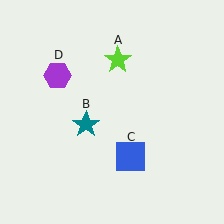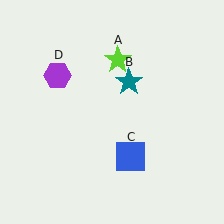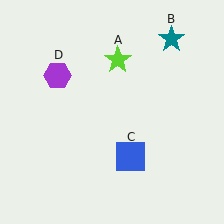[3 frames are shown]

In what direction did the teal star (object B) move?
The teal star (object B) moved up and to the right.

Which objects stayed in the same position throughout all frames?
Lime star (object A) and blue square (object C) and purple hexagon (object D) remained stationary.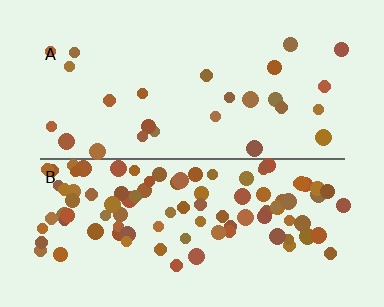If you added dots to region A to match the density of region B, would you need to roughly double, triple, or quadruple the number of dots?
Approximately quadruple.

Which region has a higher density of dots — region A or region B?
B (the bottom).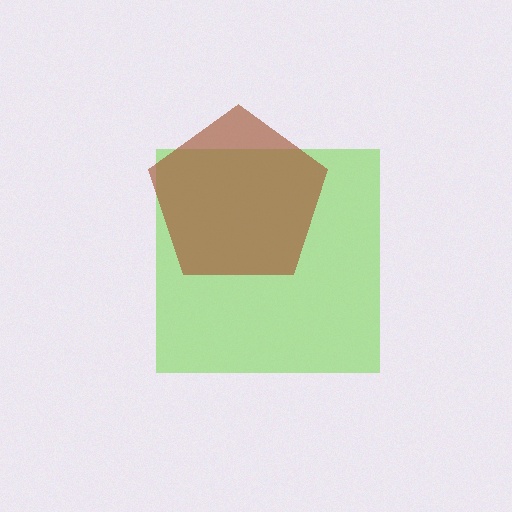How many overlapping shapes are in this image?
There are 2 overlapping shapes in the image.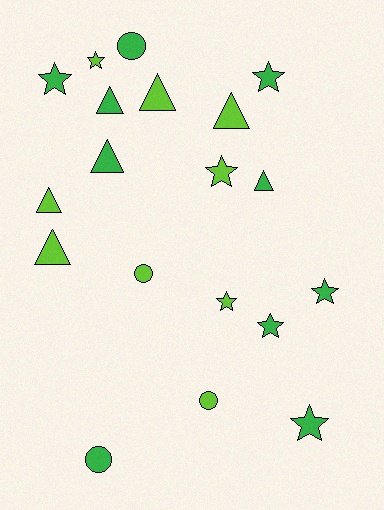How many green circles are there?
There are 2 green circles.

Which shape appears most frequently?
Star, with 8 objects.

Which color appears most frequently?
Green, with 10 objects.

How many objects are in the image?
There are 19 objects.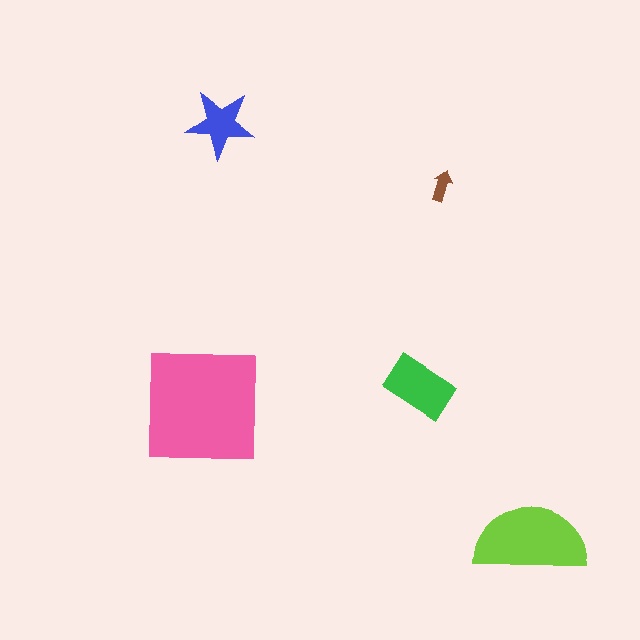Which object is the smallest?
The brown arrow.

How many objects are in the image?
There are 5 objects in the image.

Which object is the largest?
The pink square.